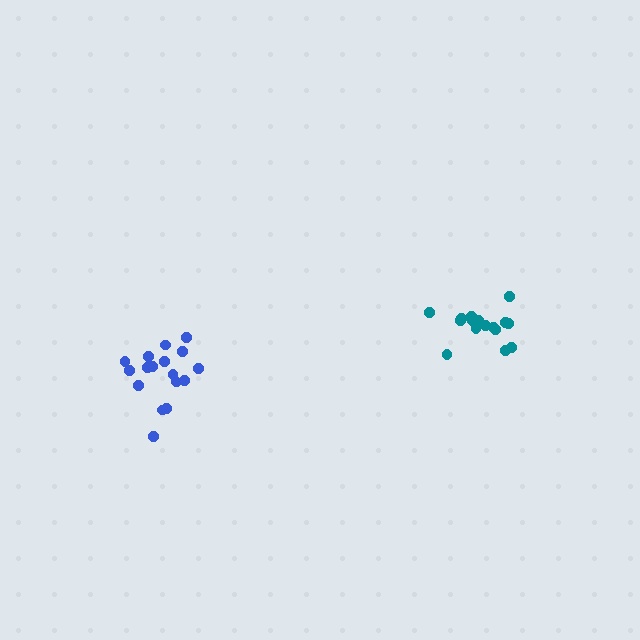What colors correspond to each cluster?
The clusters are colored: blue, teal.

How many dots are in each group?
Group 1: 17 dots, Group 2: 17 dots (34 total).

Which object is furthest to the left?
The blue cluster is leftmost.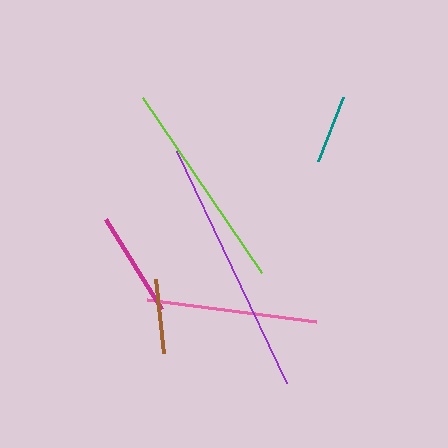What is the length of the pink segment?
The pink segment is approximately 170 pixels long.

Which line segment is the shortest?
The teal line is the shortest at approximately 69 pixels.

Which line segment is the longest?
The purple line is the longest at approximately 256 pixels.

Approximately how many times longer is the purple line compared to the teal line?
The purple line is approximately 3.7 times the length of the teal line.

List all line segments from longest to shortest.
From longest to shortest: purple, lime, pink, magenta, brown, teal.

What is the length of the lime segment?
The lime segment is approximately 211 pixels long.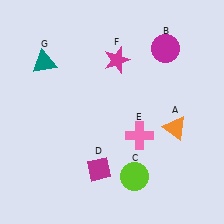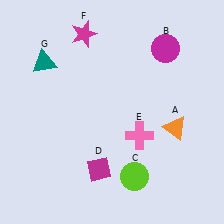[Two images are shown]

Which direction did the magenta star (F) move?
The magenta star (F) moved left.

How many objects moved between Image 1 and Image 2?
1 object moved between the two images.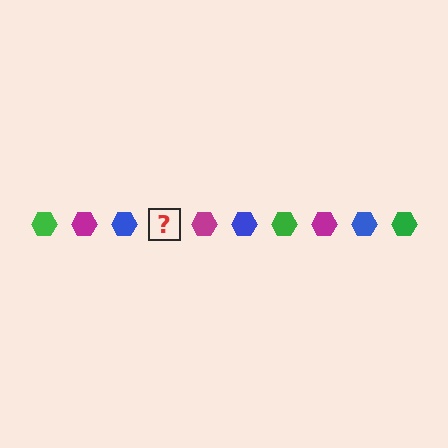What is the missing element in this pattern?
The missing element is a green hexagon.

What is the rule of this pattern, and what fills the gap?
The rule is that the pattern cycles through green, magenta, blue hexagons. The gap should be filled with a green hexagon.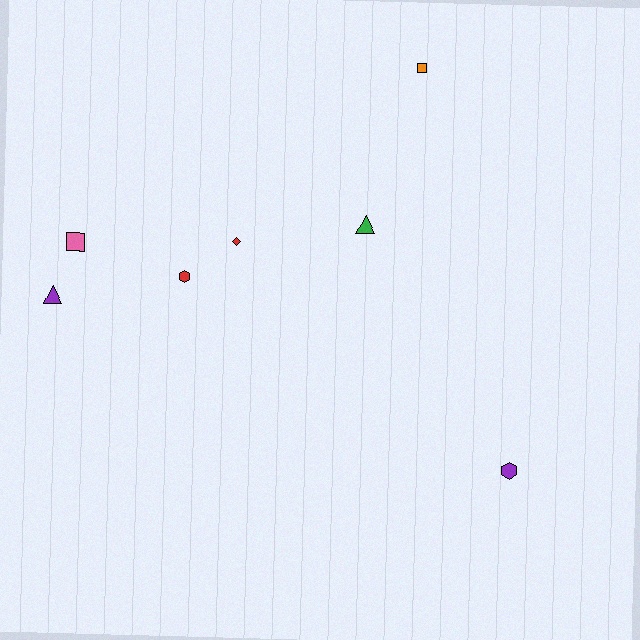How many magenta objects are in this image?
There are no magenta objects.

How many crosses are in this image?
There are no crosses.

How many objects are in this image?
There are 7 objects.